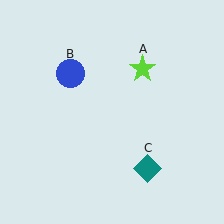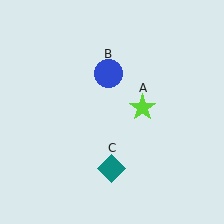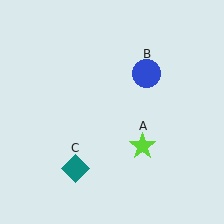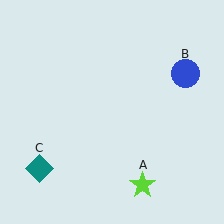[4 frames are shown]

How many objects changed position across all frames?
3 objects changed position: lime star (object A), blue circle (object B), teal diamond (object C).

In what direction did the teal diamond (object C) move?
The teal diamond (object C) moved left.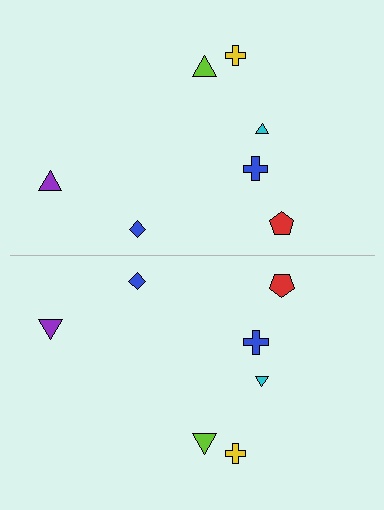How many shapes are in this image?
There are 14 shapes in this image.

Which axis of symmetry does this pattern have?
The pattern has a horizontal axis of symmetry running through the center of the image.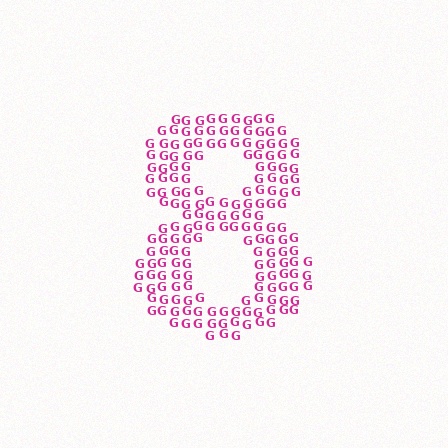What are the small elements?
The small elements are letter G's.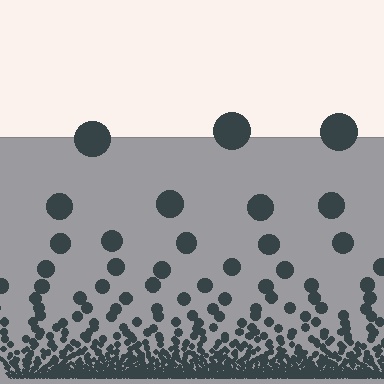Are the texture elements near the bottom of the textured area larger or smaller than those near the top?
Smaller. The gradient is inverted — elements near the bottom are smaller and denser.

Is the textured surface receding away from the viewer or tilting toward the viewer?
The surface appears to tilt toward the viewer. Texture elements get larger and sparser toward the top.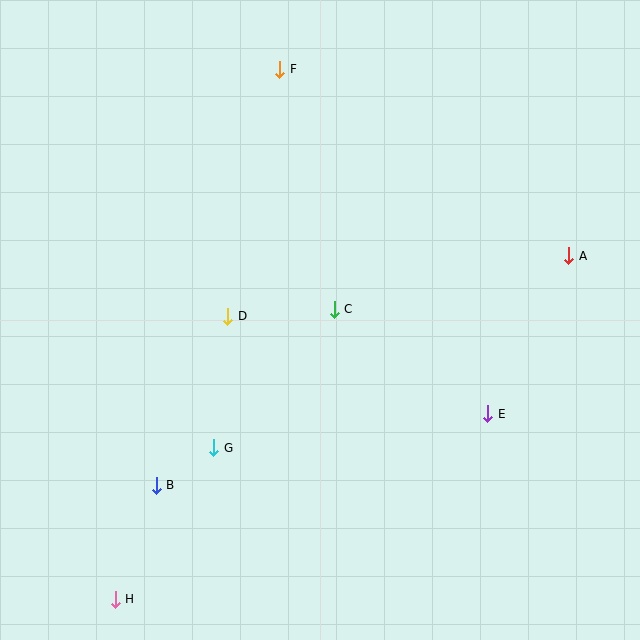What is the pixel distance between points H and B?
The distance between H and B is 121 pixels.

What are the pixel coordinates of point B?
Point B is at (156, 485).